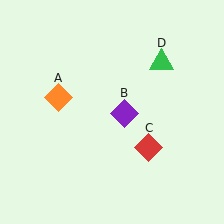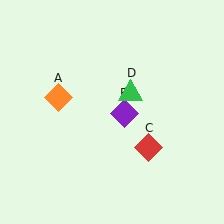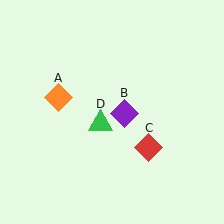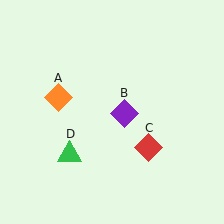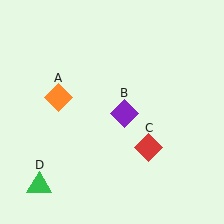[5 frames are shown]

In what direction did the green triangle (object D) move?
The green triangle (object D) moved down and to the left.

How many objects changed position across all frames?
1 object changed position: green triangle (object D).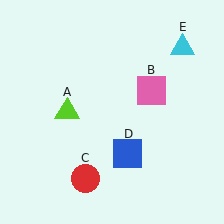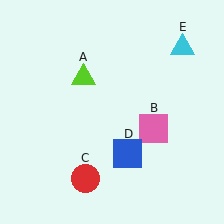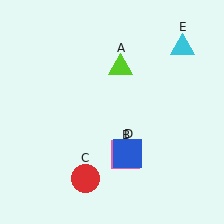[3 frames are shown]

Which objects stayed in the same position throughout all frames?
Red circle (object C) and blue square (object D) and cyan triangle (object E) remained stationary.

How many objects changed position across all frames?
2 objects changed position: lime triangle (object A), pink square (object B).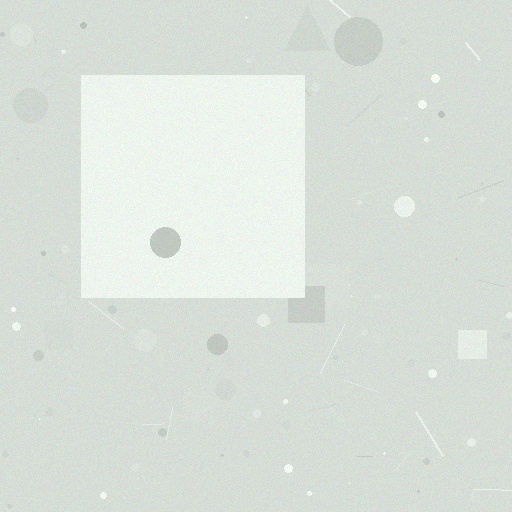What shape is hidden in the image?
A square is hidden in the image.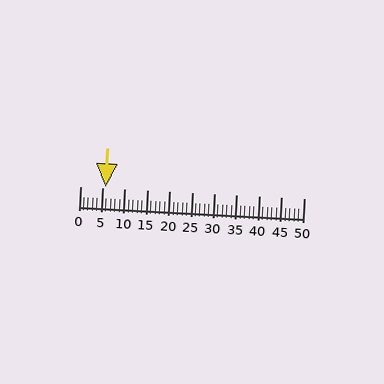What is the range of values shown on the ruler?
The ruler shows values from 0 to 50.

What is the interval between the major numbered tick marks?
The major tick marks are spaced 5 units apart.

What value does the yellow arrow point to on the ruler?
The yellow arrow points to approximately 6.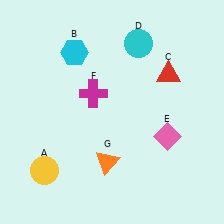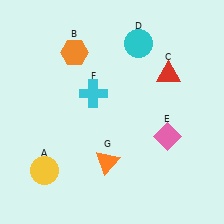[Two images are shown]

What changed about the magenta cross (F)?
In Image 1, F is magenta. In Image 2, it changed to cyan.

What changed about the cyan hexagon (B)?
In Image 1, B is cyan. In Image 2, it changed to orange.